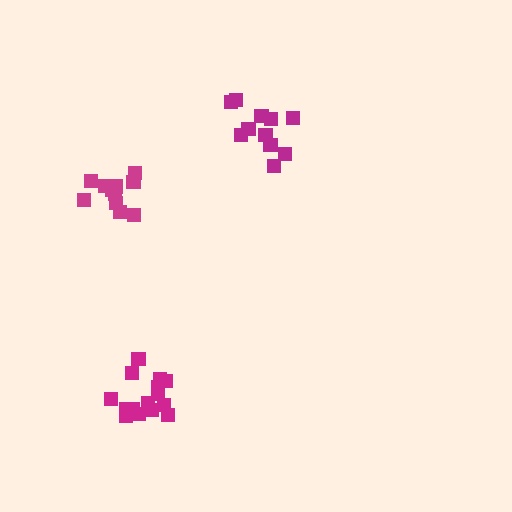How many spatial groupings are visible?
There are 3 spatial groupings.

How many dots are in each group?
Group 1: 11 dots, Group 2: 11 dots, Group 3: 15 dots (37 total).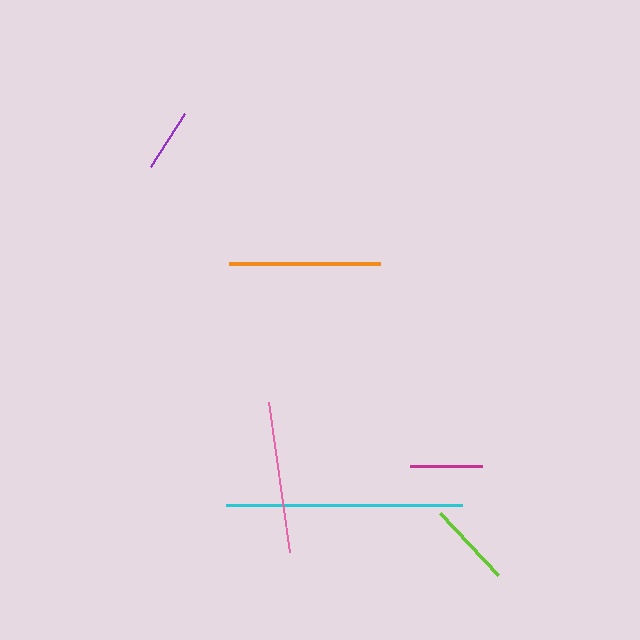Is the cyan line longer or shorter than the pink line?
The cyan line is longer than the pink line.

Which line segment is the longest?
The cyan line is the longest at approximately 236 pixels.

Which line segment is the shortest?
The purple line is the shortest at approximately 63 pixels.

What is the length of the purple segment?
The purple segment is approximately 63 pixels long.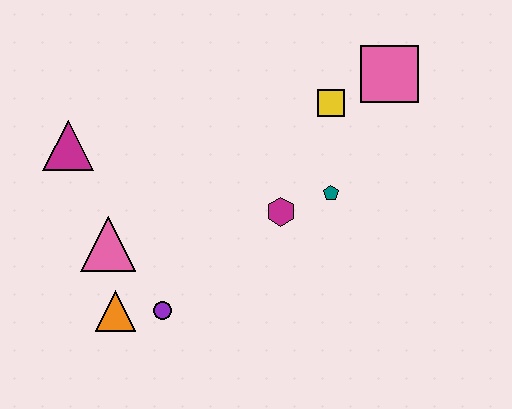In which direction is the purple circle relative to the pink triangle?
The purple circle is below the pink triangle.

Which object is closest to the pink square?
The yellow square is closest to the pink square.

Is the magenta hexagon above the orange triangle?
Yes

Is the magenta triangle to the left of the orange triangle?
Yes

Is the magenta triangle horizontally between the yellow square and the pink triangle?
No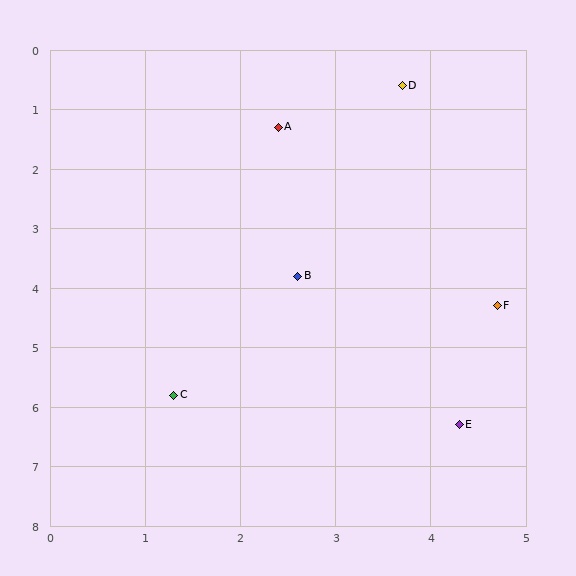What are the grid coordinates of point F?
Point F is at approximately (4.7, 4.3).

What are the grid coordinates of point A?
Point A is at approximately (2.4, 1.3).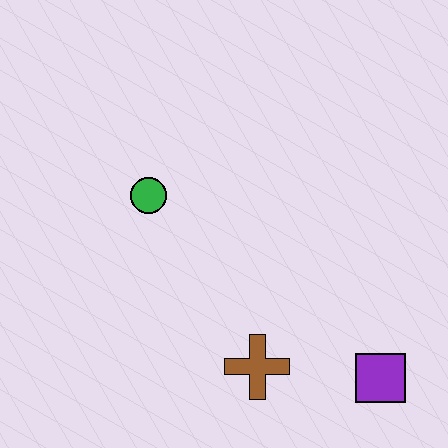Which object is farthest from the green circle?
The purple square is farthest from the green circle.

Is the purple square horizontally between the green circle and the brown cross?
No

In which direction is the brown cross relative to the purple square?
The brown cross is to the left of the purple square.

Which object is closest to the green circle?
The brown cross is closest to the green circle.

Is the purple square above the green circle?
No